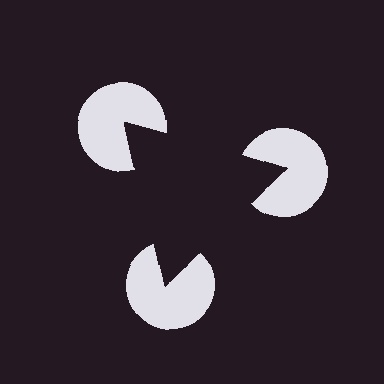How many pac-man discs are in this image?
There are 3 — one at each vertex of the illusory triangle.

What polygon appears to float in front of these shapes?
An illusory triangle — its edges are inferred from the aligned wedge cuts in the pac-man discs, not physically drawn.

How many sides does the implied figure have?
3 sides.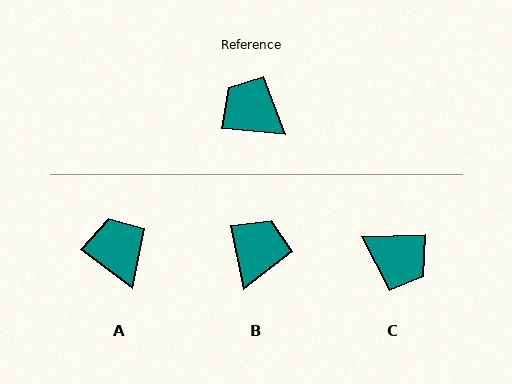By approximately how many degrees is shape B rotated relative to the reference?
Approximately 73 degrees clockwise.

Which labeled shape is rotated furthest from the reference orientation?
C, about 173 degrees away.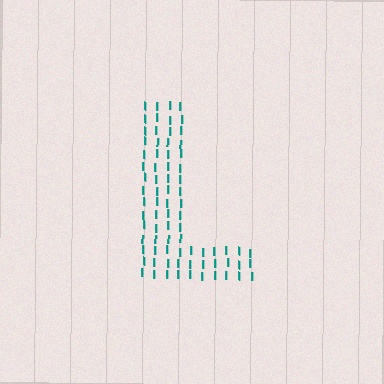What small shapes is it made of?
It is made of small letter I's.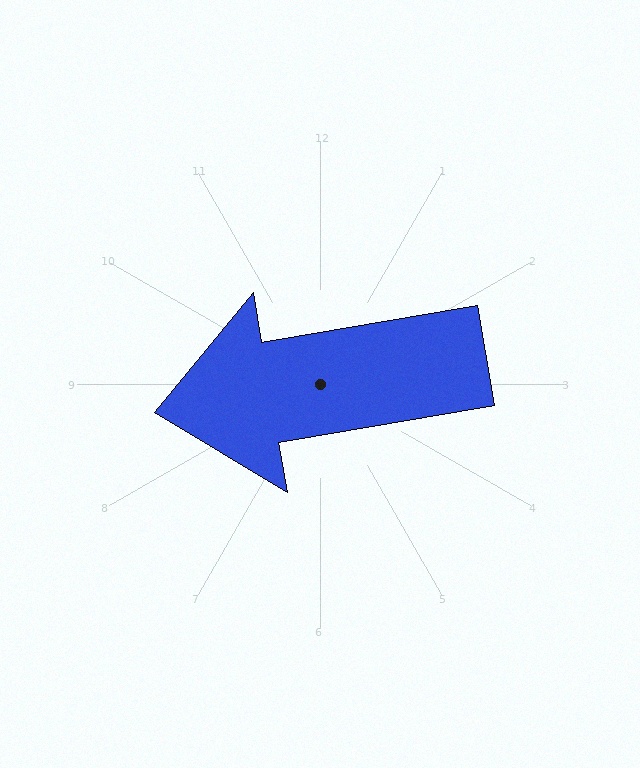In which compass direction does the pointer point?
West.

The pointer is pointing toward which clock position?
Roughly 9 o'clock.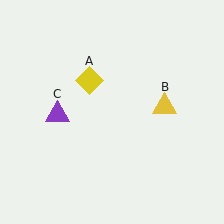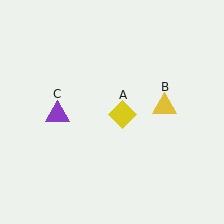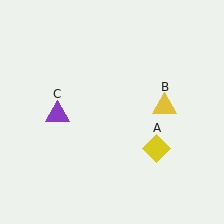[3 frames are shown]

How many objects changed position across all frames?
1 object changed position: yellow diamond (object A).